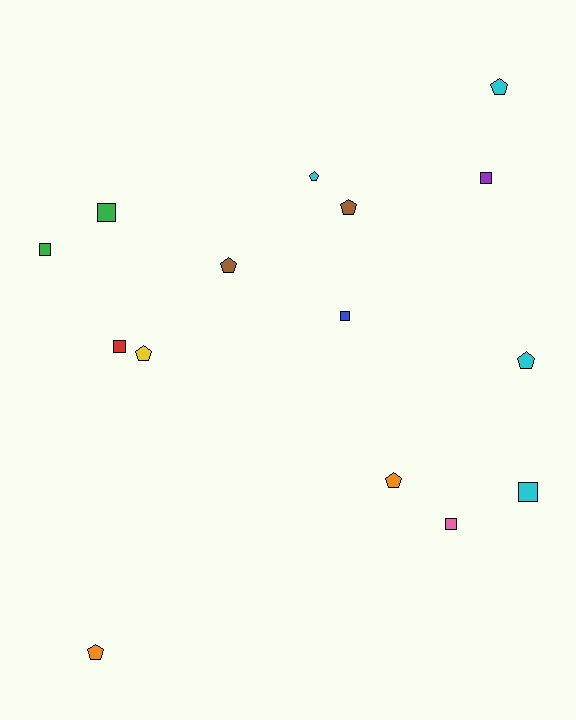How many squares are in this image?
There are 7 squares.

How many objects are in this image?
There are 15 objects.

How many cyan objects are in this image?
There are 4 cyan objects.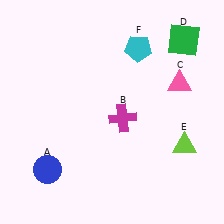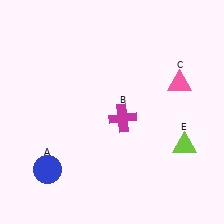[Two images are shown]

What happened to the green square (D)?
The green square (D) was removed in Image 2. It was in the top-right area of Image 1.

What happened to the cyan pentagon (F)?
The cyan pentagon (F) was removed in Image 2. It was in the top-right area of Image 1.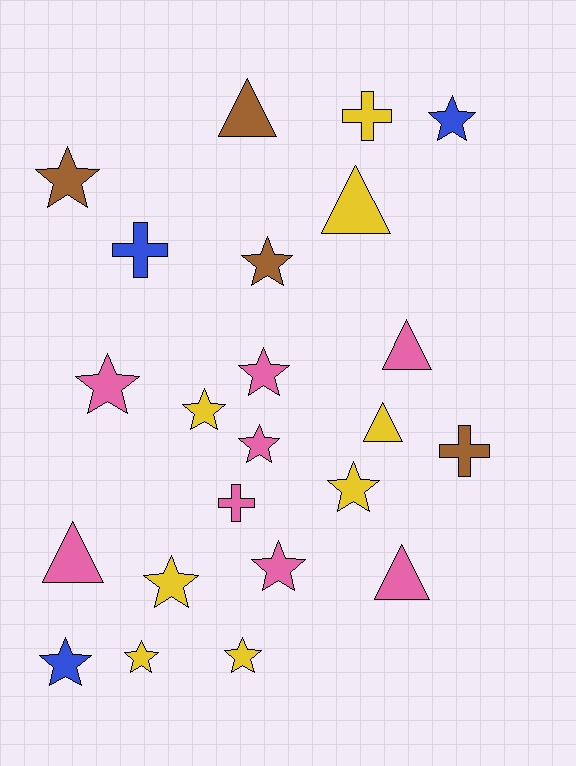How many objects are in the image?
There are 23 objects.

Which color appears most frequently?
Yellow, with 8 objects.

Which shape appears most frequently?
Star, with 13 objects.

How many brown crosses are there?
There is 1 brown cross.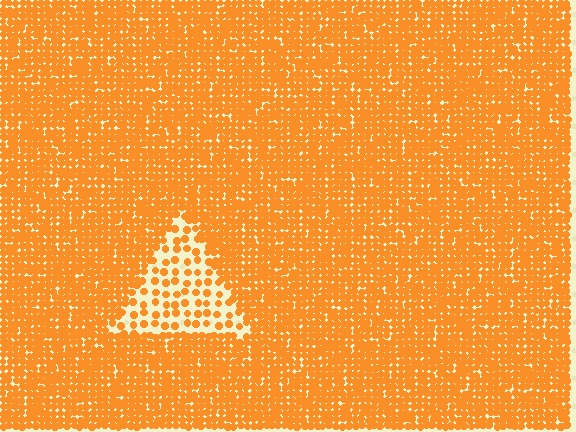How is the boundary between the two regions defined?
The boundary is defined by a change in element density (approximately 2.8x ratio). All elements are the same color, size, and shape.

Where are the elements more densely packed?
The elements are more densely packed outside the triangle boundary.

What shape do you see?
I see a triangle.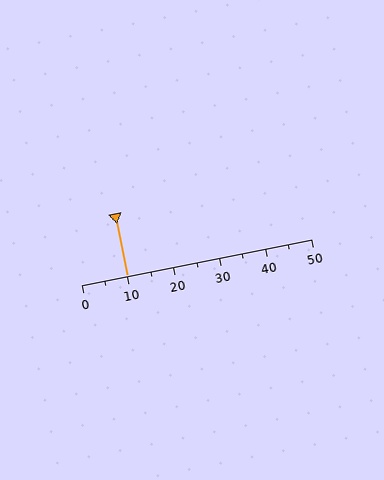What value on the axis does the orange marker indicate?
The marker indicates approximately 10.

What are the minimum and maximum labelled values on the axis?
The axis runs from 0 to 50.